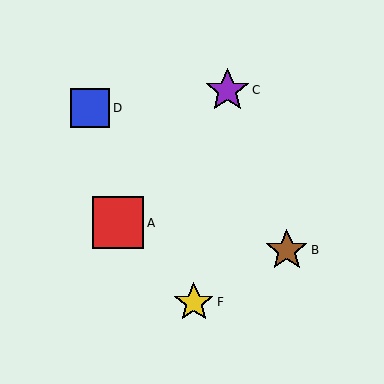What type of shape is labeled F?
Shape F is a yellow star.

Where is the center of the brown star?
The center of the brown star is at (287, 250).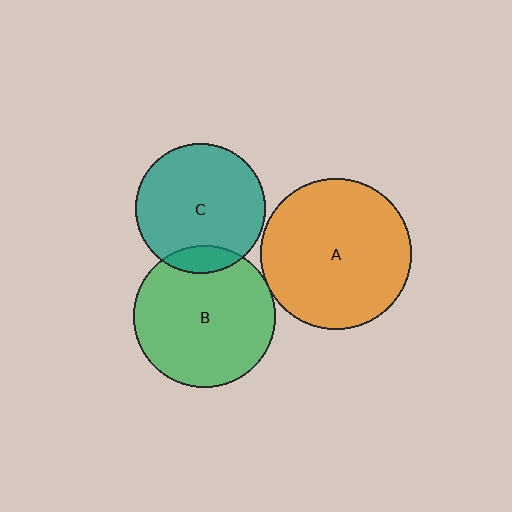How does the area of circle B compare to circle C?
Approximately 1.2 times.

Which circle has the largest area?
Circle A (orange).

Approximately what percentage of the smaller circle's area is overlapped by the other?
Approximately 5%.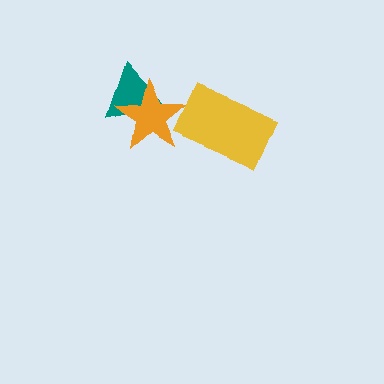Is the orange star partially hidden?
No, no other shape covers it.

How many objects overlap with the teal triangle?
1 object overlaps with the teal triangle.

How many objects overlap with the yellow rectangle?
0 objects overlap with the yellow rectangle.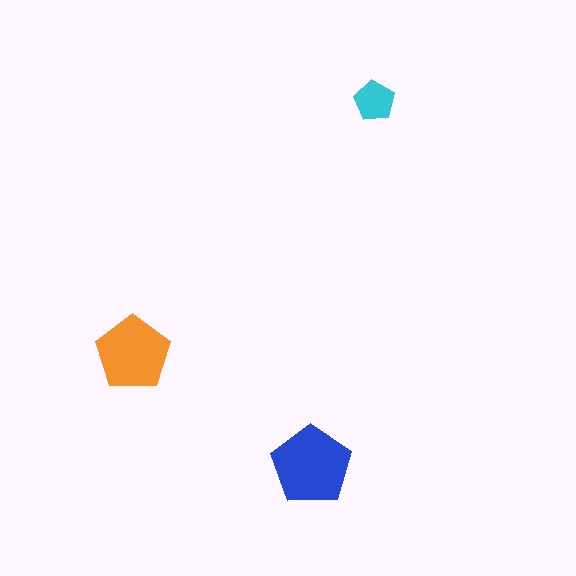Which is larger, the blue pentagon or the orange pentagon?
The blue one.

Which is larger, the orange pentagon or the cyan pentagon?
The orange one.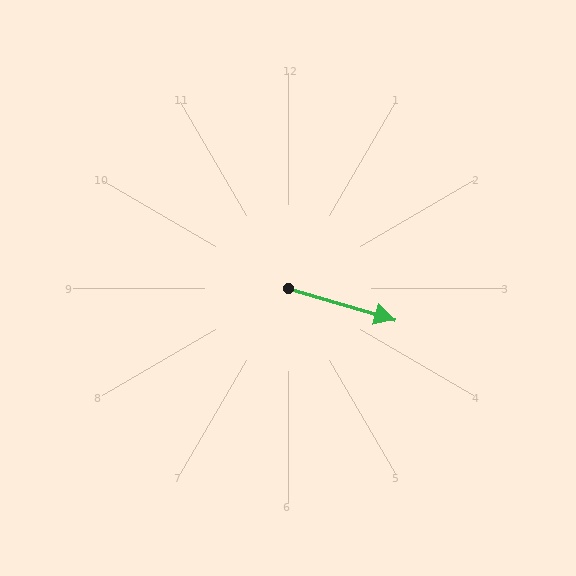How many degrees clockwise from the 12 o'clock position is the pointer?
Approximately 107 degrees.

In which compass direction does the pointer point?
East.